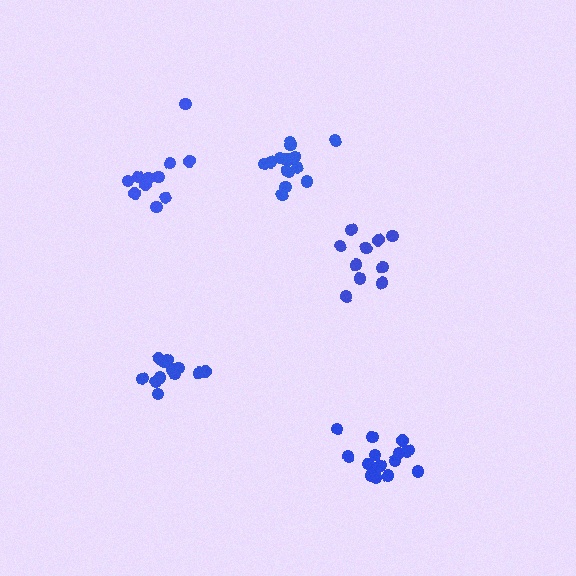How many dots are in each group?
Group 1: 15 dots, Group 2: 12 dots, Group 3: 10 dots, Group 4: 16 dots, Group 5: 12 dots (65 total).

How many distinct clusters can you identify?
There are 5 distinct clusters.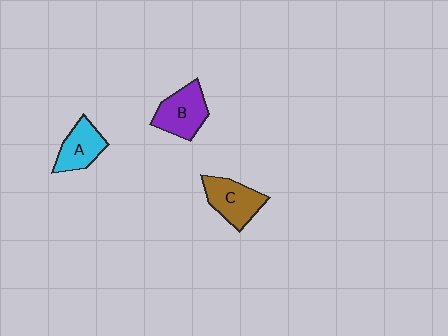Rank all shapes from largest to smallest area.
From largest to smallest: B (purple), C (brown), A (cyan).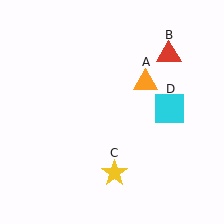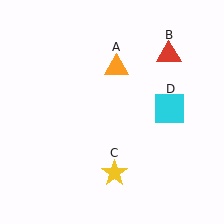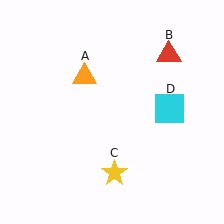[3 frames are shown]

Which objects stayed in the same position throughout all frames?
Red triangle (object B) and yellow star (object C) and cyan square (object D) remained stationary.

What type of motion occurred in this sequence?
The orange triangle (object A) rotated counterclockwise around the center of the scene.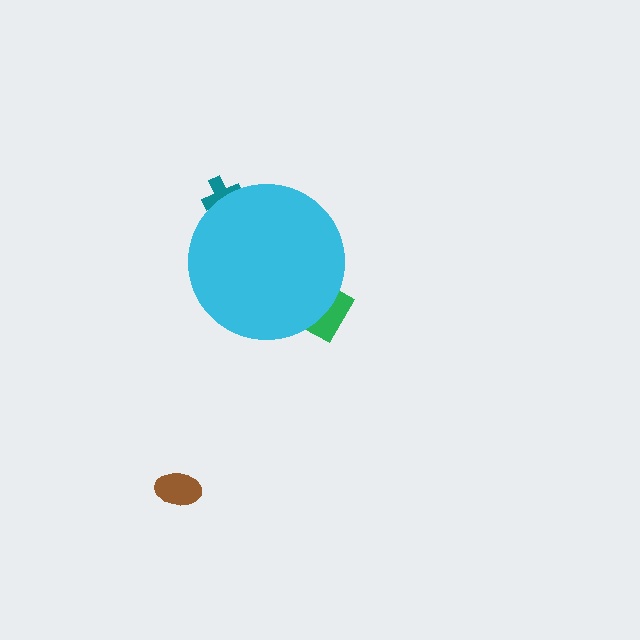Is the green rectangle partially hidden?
Yes, the green rectangle is partially hidden behind the cyan circle.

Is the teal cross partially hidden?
Yes, the teal cross is partially hidden behind the cyan circle.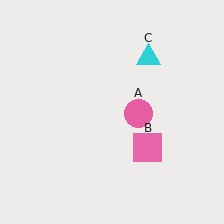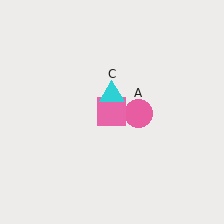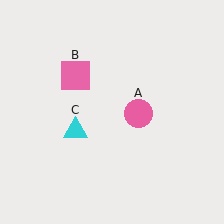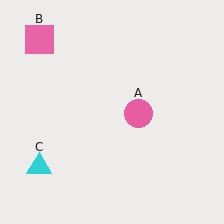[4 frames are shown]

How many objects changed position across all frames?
2 objects changed position: pink square (object B), cyan triangle (object C).